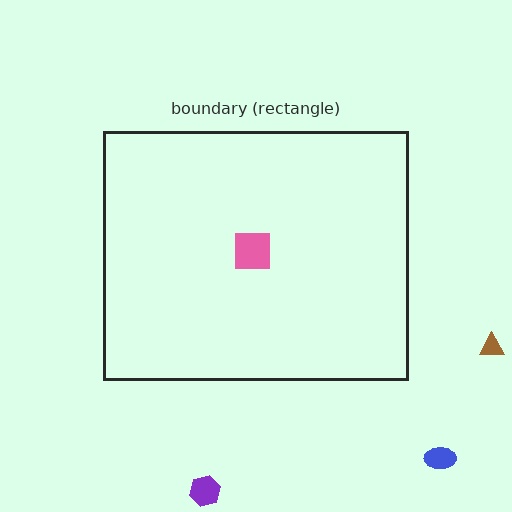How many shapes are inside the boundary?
1 inside, 3 outside.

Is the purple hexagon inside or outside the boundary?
Outside.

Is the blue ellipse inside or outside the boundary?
Outside.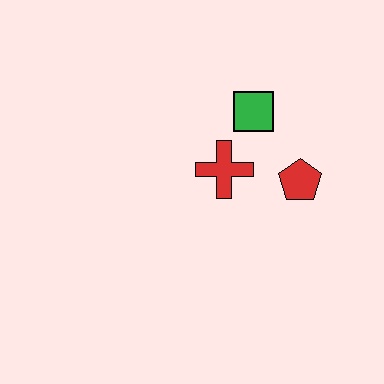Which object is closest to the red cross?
The green square is closest to the red cross.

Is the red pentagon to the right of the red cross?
Yes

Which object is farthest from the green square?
The red pentagon is farthest from the green square.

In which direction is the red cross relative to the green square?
The red cross is below the green square.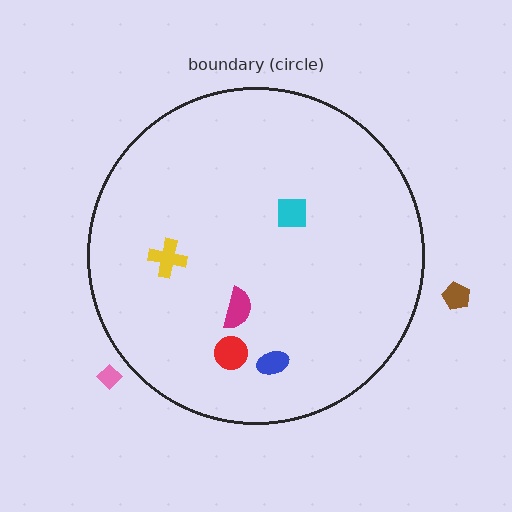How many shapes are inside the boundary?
5 inside, 2 outside.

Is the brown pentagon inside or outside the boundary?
Outside.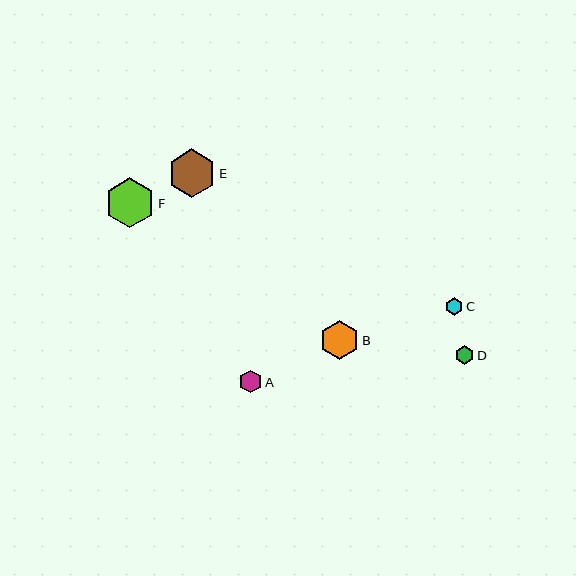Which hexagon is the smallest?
Hexagon C is the smallest with a size of approximately 17 pixels.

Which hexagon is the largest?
Hexagon F is the largest with a size of approximately 50 pixels.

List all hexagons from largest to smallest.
From largest to smallest: F, E, B, A, D, C.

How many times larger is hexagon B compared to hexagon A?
Hexagon B is approximately 1.7 times the size of hexagon A.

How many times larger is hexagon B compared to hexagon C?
Hexagon B is approximately 2.3 times the size of hexagon C.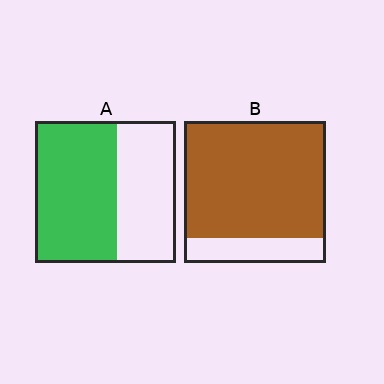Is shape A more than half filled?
Yes.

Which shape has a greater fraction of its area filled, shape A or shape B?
Shape B.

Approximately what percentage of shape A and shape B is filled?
A is approximately 60% and B is approximately 80%.